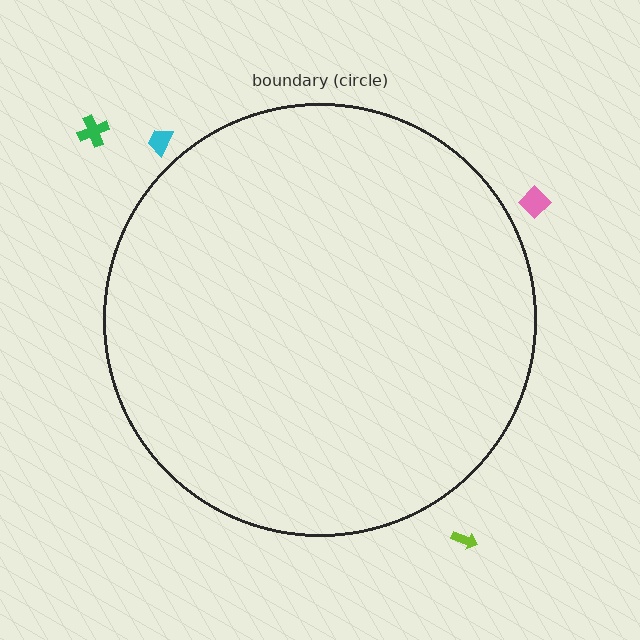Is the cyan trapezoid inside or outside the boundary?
Outside.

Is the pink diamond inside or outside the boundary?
Outside.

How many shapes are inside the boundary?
0 inside, 4 outside.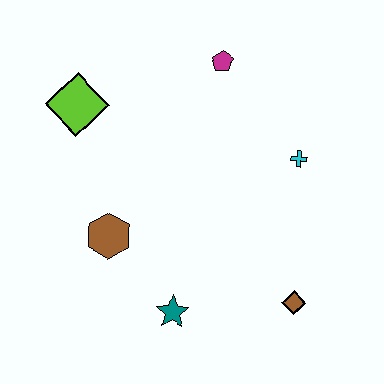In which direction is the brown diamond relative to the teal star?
The brown diamond is to the right of the teal star.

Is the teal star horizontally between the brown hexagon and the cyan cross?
Yes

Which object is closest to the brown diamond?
The teal star is closest to the brown diamond.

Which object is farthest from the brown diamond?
The lime diamond is farthest from the brown diamond.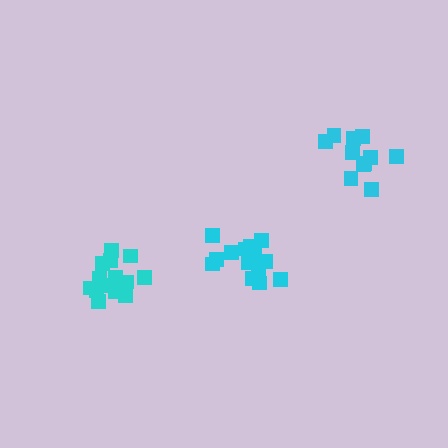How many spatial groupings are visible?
There are 3 spatial groupings.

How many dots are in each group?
Group 1: 12 dots, Group 2: 15 dots, Group 3: 16 dots (43 total).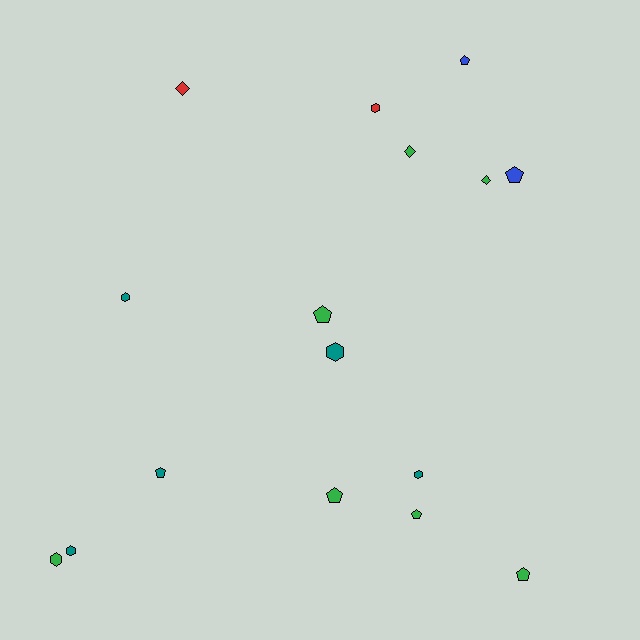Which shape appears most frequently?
Pentagon, with 7 objects.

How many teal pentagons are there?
There is 1 teal pentagon.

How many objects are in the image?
There are 16 objects.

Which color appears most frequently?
Green, with 7 objects.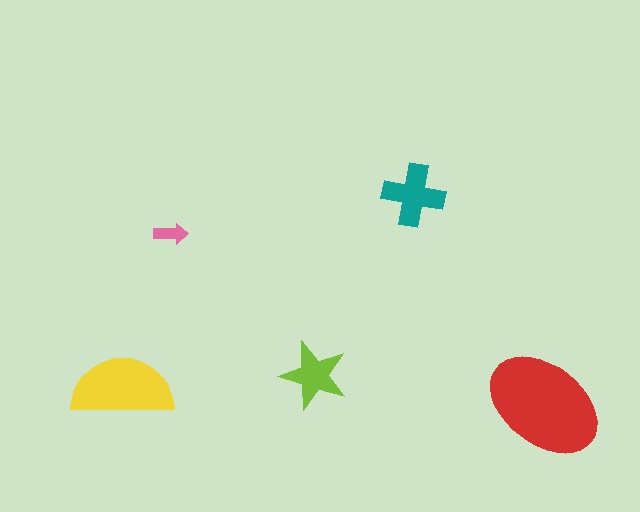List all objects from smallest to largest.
The pink arrow, the lime star, the teal cross, the yellow semicircle, the red ellipse.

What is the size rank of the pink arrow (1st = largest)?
5th.